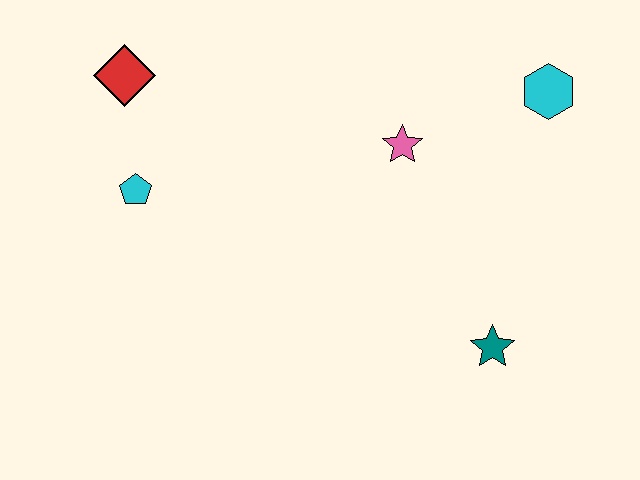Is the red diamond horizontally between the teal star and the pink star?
No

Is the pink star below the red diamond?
Yes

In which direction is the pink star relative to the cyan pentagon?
The pink star is to the right of the cyan pentagon.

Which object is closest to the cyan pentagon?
The red diamond is closest to the cyan pentagon.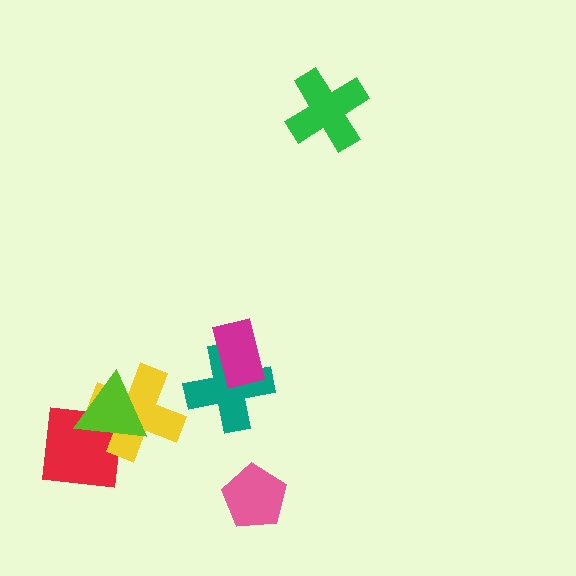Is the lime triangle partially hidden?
No, no other shape covers it.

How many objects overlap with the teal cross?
1 object overlaps with the teal cross.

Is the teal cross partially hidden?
Yes, it is partially covered by another shape.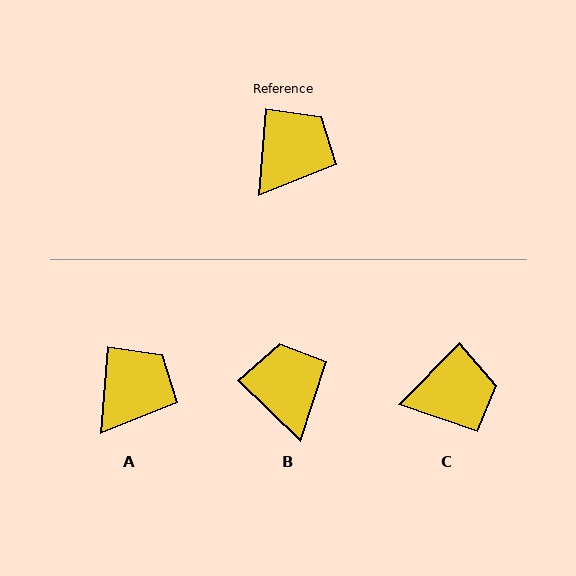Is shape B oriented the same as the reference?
No, it is off by about 51 degrees.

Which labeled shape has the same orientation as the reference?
A.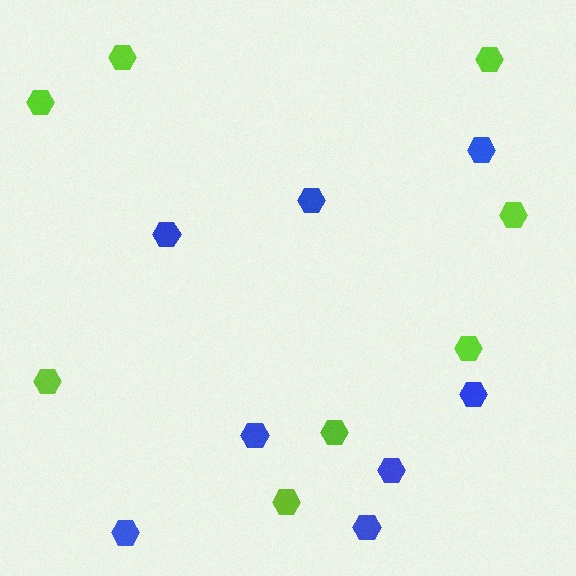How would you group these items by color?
There are 2 groups: one group of lime hexagons (8) and one group of blue hexagons (8).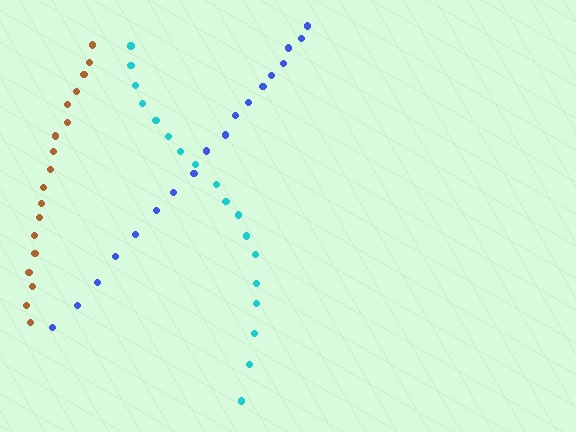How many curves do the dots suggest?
There are 3 distinct paths.